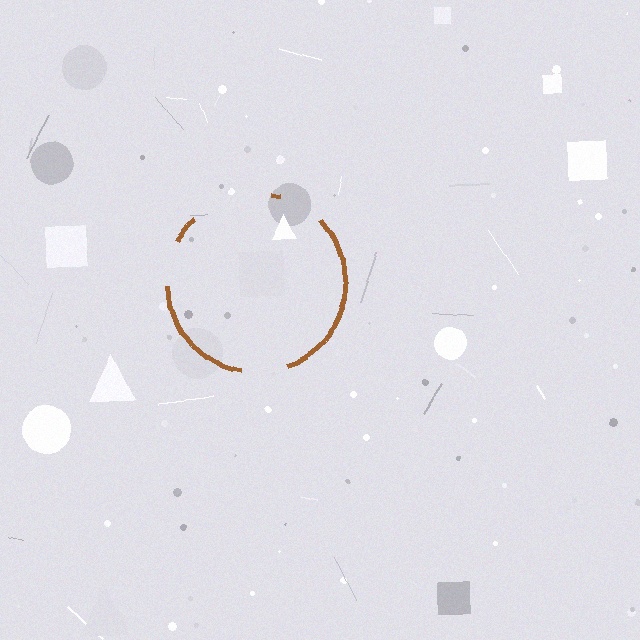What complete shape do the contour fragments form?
The contour fragments form a circle.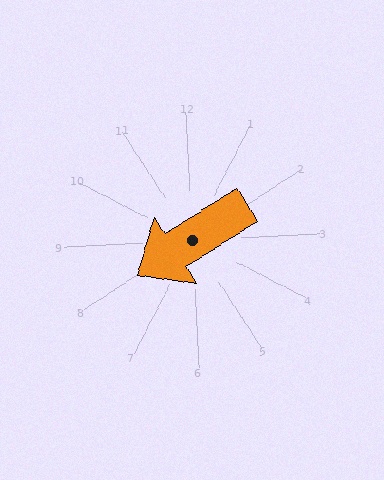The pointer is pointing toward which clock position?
Roughly 8 o'clock.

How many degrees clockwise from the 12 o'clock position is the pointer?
Approximately 240 degrees.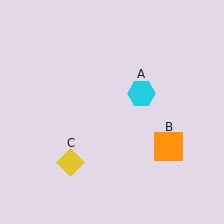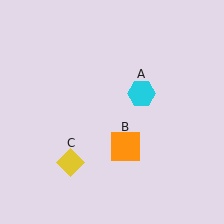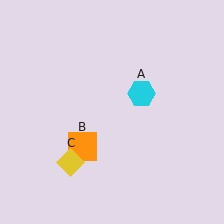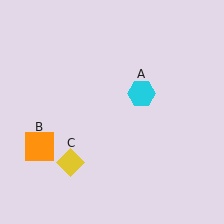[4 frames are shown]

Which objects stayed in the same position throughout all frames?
Cyan hexagon (object A) and yellow diamond (object C) remained stationary.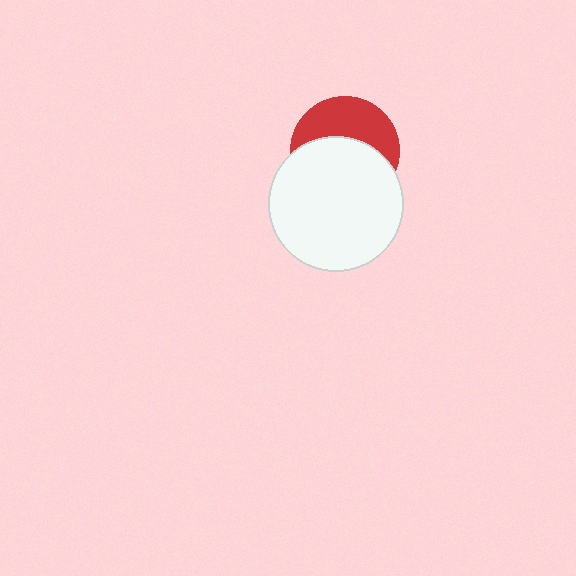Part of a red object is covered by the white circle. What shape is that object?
It is a circle.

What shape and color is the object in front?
The object in front is a white circle.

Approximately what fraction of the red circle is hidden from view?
Roughly 57% of the red circle is hidden behind the white circle.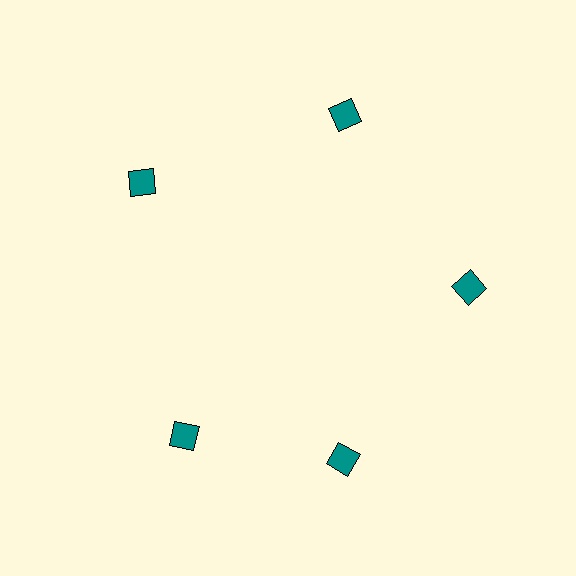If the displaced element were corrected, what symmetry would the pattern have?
It would have 5-fold rotational symmetry — the pattern would map onto itself every 72 degrees.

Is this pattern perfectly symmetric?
No. The 5 teal squares are arranged in a ring, but one element near the 8 o'clock position is rotated out of alignment along the ring, breaking the 5-fold rotational symmetry.